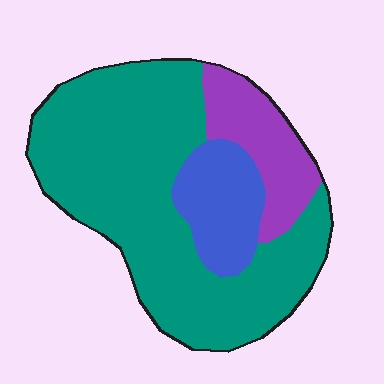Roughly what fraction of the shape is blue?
Blue takes up about one sixth (1/6) of the shape.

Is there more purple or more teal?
Teal.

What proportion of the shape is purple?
Purple covers roughly 15% of the shape.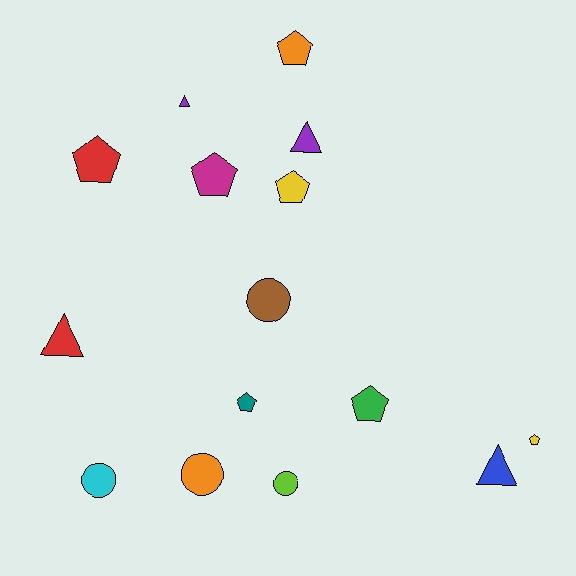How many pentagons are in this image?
There are 7 pentagons.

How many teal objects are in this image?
There is 1 teal object.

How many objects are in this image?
There are 15 objects.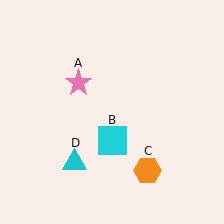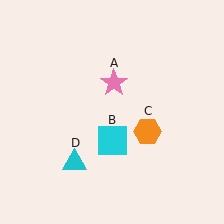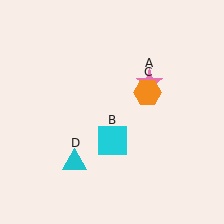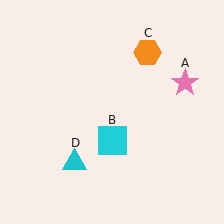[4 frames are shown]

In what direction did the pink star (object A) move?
The pink star (object A) moved right.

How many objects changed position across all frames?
2 objects changed position: pink star (object A), orange hexagon (object C).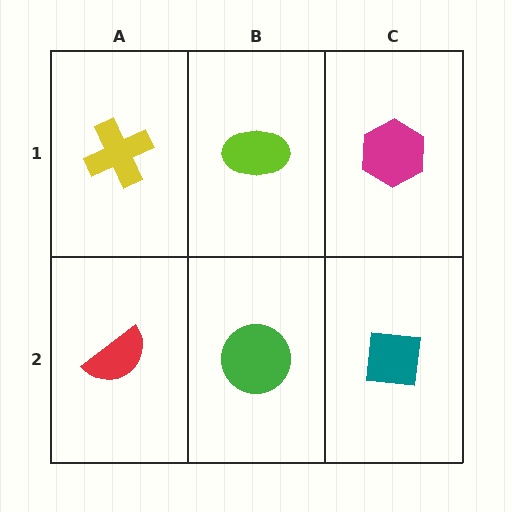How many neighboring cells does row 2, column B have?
3.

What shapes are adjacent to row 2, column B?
A lime ellipse (row 1, column B), a red semicircle (row 2, column A), a teal square (row 2, column C).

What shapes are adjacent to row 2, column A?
A yellow cross (row 1, column A), a green circle (row 2, column B).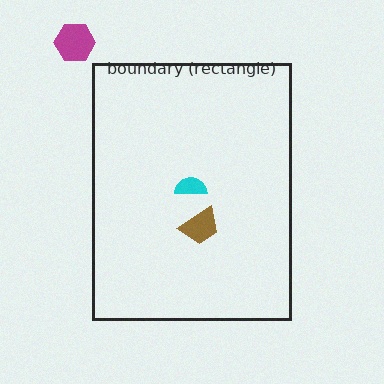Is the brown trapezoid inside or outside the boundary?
Inside.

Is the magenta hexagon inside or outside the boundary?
Outside.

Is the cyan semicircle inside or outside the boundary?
Inside.